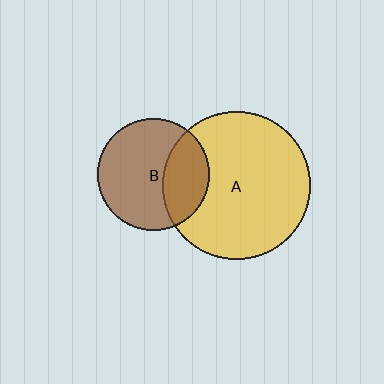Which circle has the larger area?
Circle A (yellow).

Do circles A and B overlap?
Yes.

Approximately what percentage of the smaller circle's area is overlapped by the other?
Approximately 30%.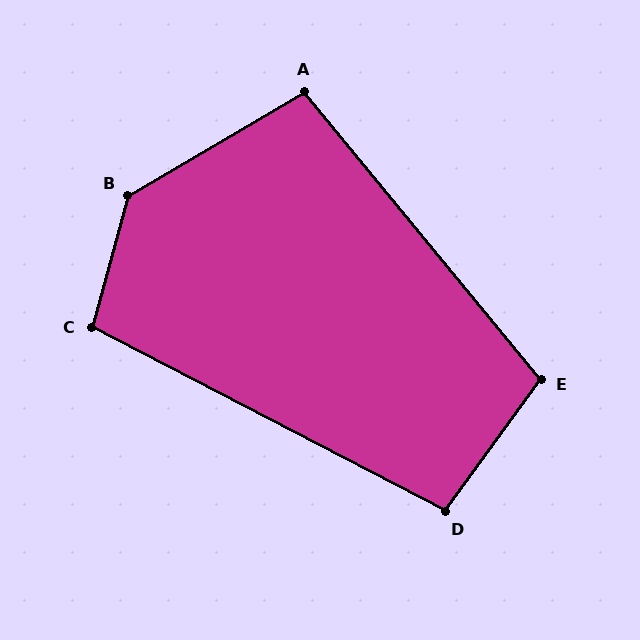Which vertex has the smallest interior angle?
D, at approximately 98 degrees.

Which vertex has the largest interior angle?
B, at approximately 136 degrees.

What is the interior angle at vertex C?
Approximately 102 degrees (obtuse).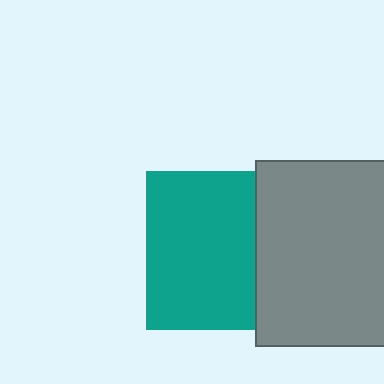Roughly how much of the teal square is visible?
Most of it is visible (roughly 70%).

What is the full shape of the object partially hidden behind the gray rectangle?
The partially hidden object is a teal square.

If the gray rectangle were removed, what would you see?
You would see the complete teal square.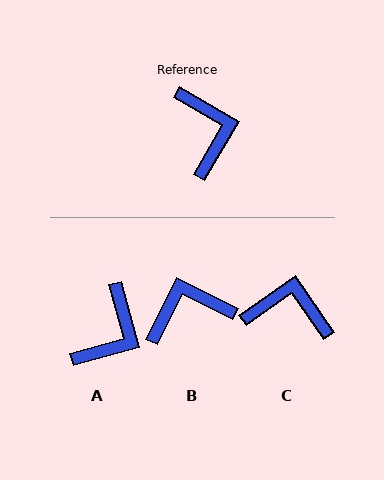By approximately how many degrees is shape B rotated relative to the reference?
Approximately 94 degrees counter-clockwise.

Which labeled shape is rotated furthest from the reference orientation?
B, about 94 degrees away.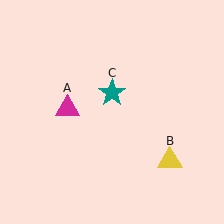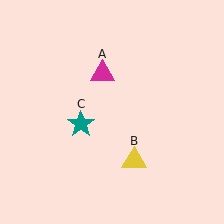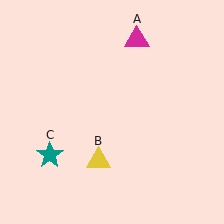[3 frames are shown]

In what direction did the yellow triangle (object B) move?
The yellow triangle (object B) moved left.